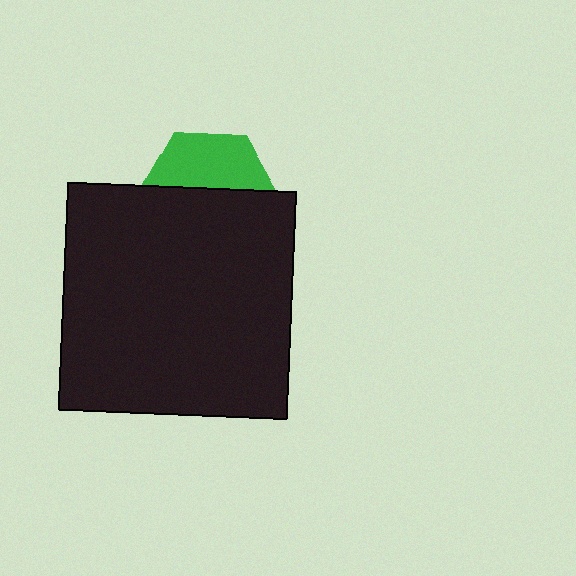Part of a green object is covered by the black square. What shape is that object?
It is a hexagon.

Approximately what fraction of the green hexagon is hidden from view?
Roughly 59% of the green hexagon is hidden behind the black square.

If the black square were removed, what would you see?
You would see the complete green hexagon.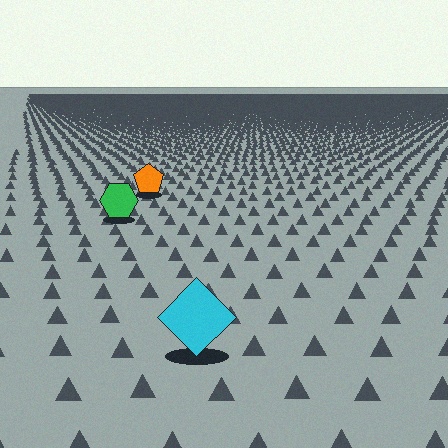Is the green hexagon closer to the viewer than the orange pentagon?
Yes. The green hexagon is closer — you can tell from the texture gradient: the ground texture is coarser near it.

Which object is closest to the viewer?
The cyan diamond is closest. The texture marks near it are larger and more spread out.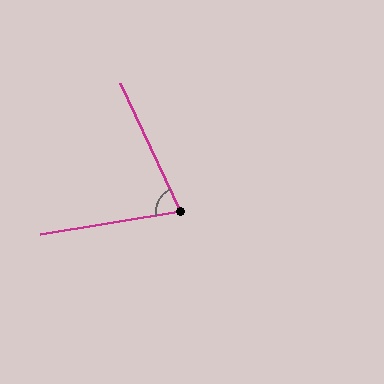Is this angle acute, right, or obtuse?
It is acute.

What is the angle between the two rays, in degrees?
Approximately 74 degrees.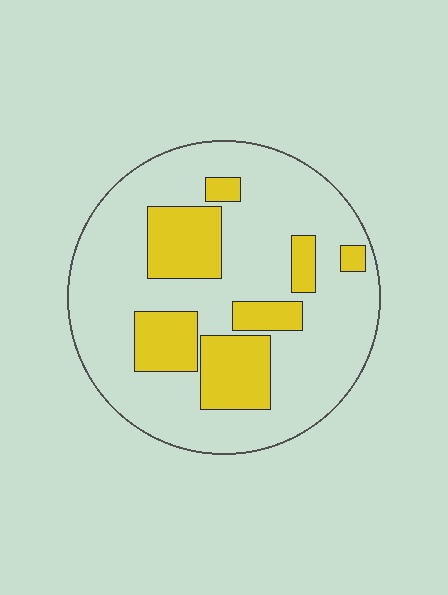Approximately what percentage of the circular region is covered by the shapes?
Approximately 25%.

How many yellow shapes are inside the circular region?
7.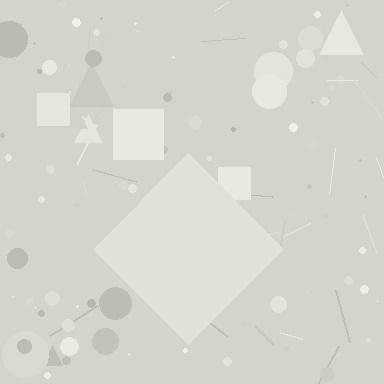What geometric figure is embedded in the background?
A diamond is embedded in the background.